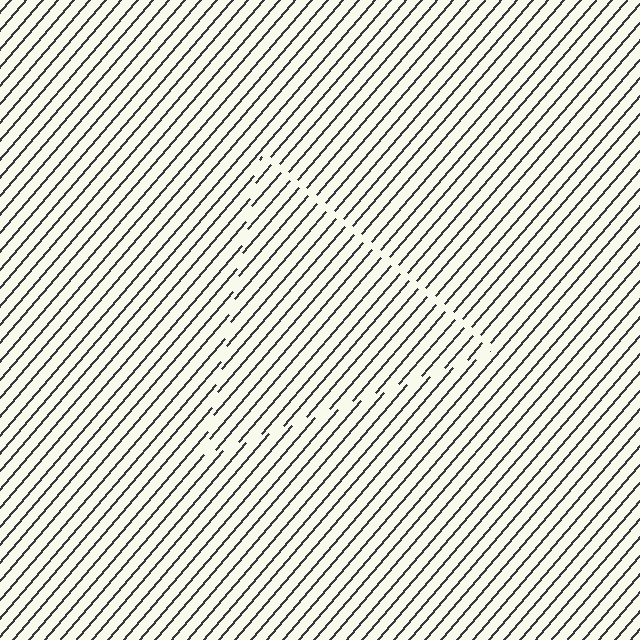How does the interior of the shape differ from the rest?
The interior of the shape contains the same grating, shifted by half a period — the contour is defined by the phase discontinuity where line-ends from the inner and outer gratings abut.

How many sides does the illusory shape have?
3 sides — the line-ends trace a triangle.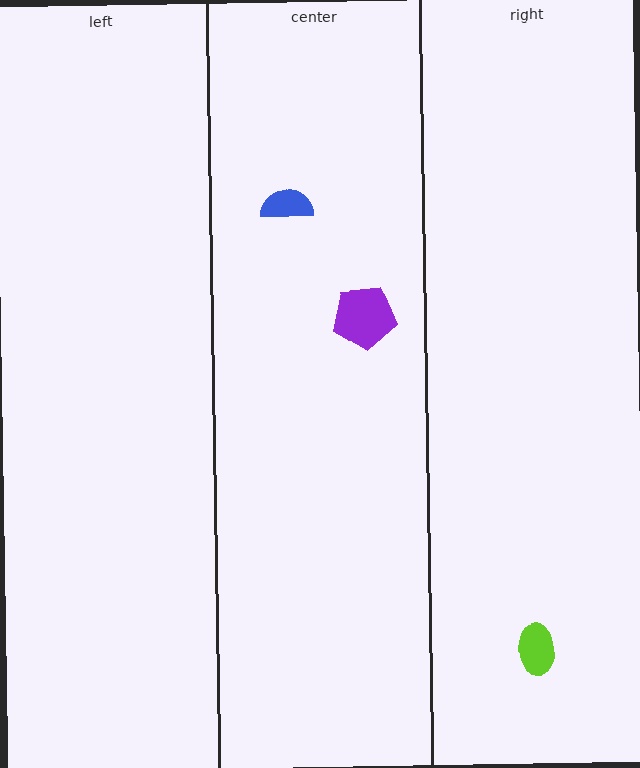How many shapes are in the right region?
1.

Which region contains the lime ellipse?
The right region.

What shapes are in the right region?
The lime ellipse.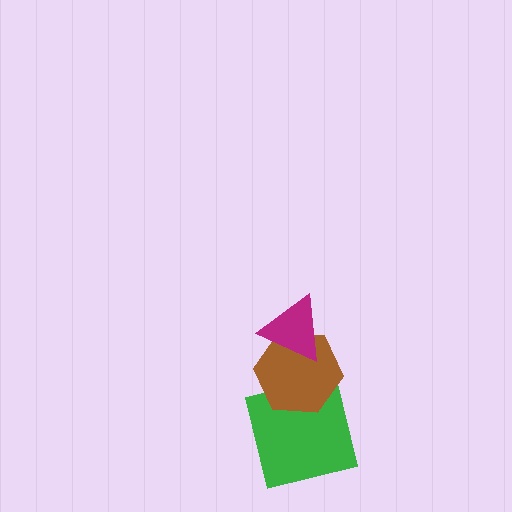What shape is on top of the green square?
The brown hexagon is on top of the green square.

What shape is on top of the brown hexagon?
The magenta triangle is on top of the brown hexagon.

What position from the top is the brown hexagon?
The brown hexagon is 2nd from the top.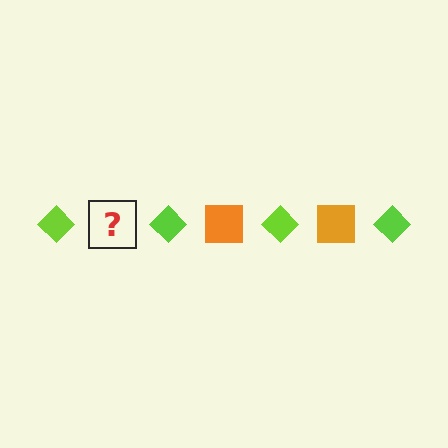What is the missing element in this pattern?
The missing element is an orange square.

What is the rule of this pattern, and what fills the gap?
The rule is that the pattern alternates between lime diamond and orange square. The gap should be filled with an orange square.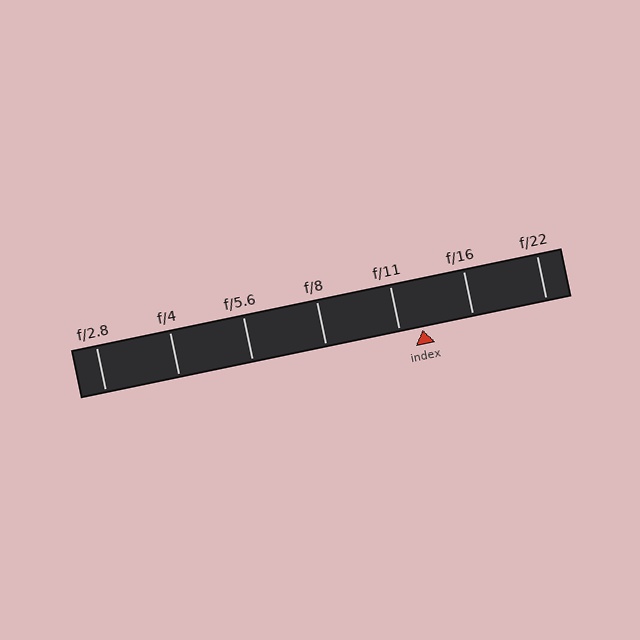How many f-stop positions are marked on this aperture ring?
There are 7 f-stop positions marked.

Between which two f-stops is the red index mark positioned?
The index mark is between f/11 and f/16.